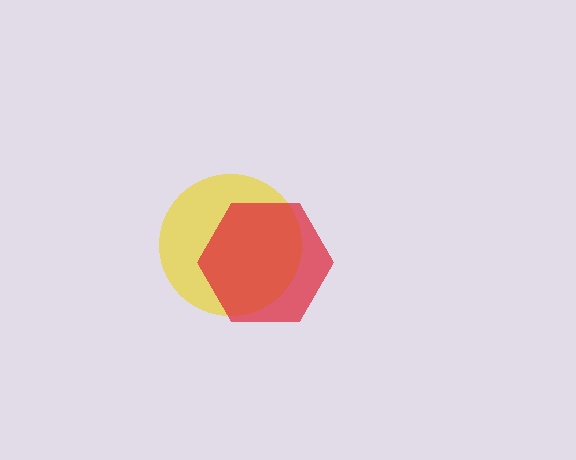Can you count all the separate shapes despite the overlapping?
Yes, there are 2 separate shapes.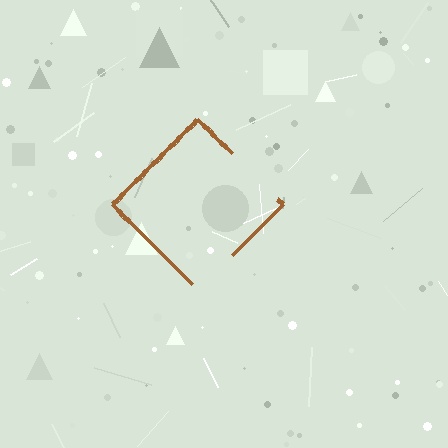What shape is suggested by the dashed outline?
The dashed outline suggests a diamond.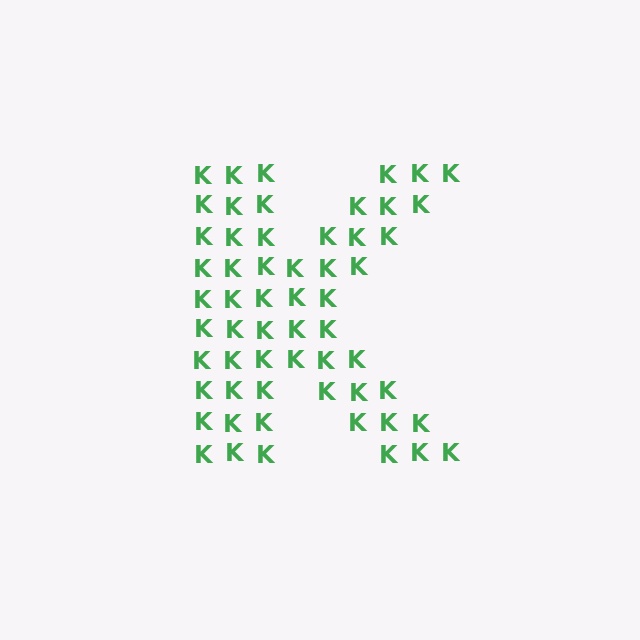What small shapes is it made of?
It is made of small letter K's.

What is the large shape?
The large shape is the letter K.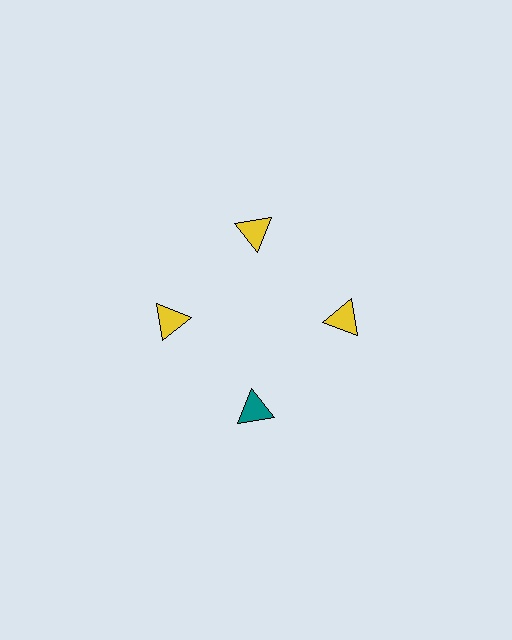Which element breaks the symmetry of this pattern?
The teal triangle at roughly the 6 o'clock position breaks the symmetry. All other shapes are yellow triangles.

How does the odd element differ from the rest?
It has a different color: teal instead of yellow.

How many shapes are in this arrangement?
There are 4 shapes arranged in a ring pattern.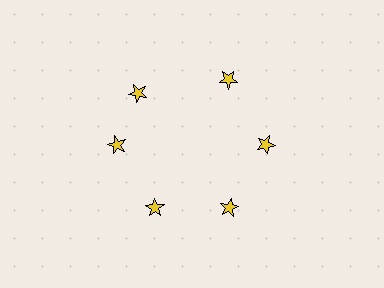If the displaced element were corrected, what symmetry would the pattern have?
It would have 6-fold rotational symmetry — the pattern would map onto itself every 60 degrees.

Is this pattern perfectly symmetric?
No. The 6 yellow stars are arranged in a ring, but one element near the 11 o'clock position is rotated out of alignment along the ring, breaking the 6-fold rotational symmetry.